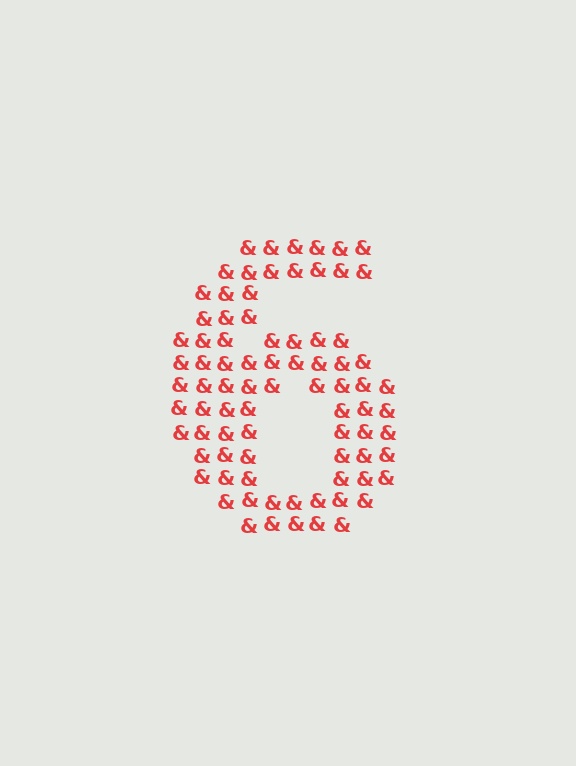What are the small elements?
The small elements are ampersands.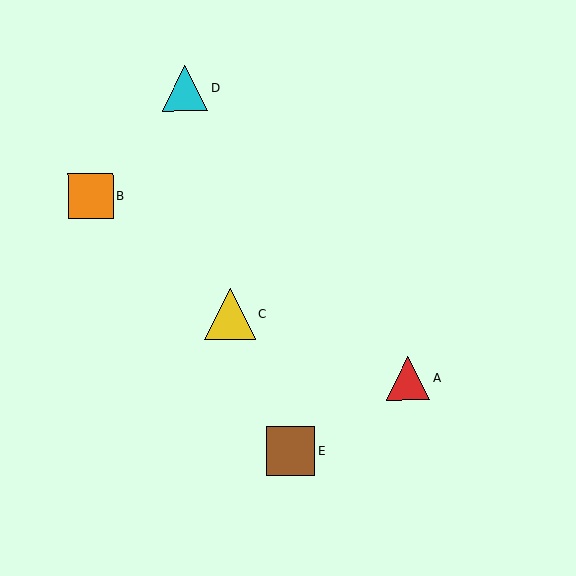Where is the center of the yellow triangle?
The center of the yellow triangle is at (230, 314).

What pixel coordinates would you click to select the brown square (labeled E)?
Click at (290, 451) to select the brown square E.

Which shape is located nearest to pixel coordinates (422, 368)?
The red triangle (labeled A) at (408, 379) is nearest to that location.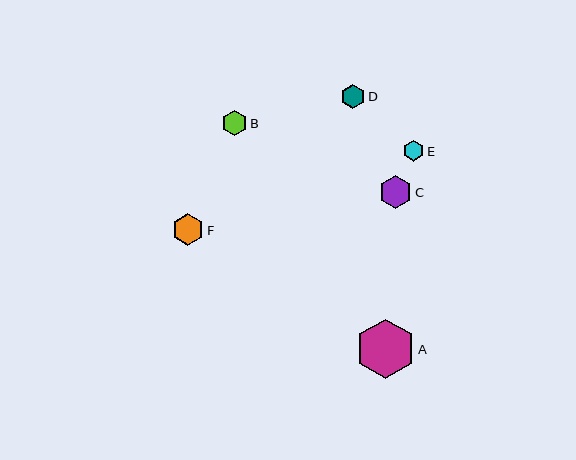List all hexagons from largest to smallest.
From largest to smallest: A, C, F, B, D, E.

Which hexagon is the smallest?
Hexagon E is the smallest with a size of approximately 21 pixels.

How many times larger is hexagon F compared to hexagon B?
Hexagon F is approximately 1.2 times the size of hexagon B.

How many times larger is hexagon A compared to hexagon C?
Hexagon A is approximately 1.8 times the size of hexagon C.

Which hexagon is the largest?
Hexagon A is the largest with a size of approximately 60 pixels.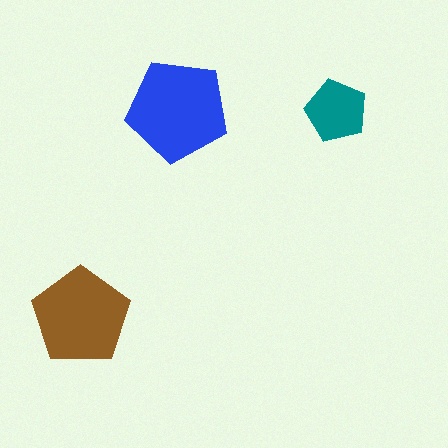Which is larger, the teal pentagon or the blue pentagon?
The blue one.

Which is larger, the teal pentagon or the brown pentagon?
The brown one.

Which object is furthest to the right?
The teal pentagon is rightmost.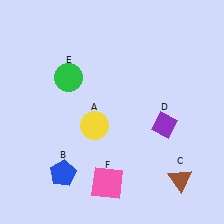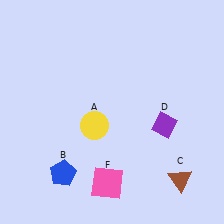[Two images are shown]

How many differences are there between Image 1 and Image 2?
There is 1 difference between the two images.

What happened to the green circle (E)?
The green circle (E) was removed in Image 2. It was in the top-left area of Image 1.